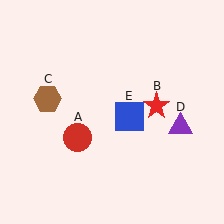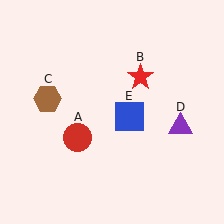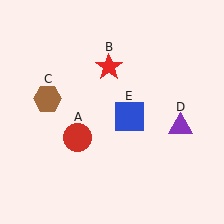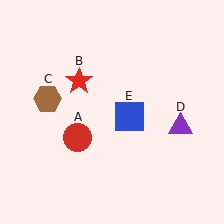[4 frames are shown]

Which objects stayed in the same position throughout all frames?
Red circle (object A) and brown hexagon (object C) and purple triangle (object D) and blue square (object E) remained stationary.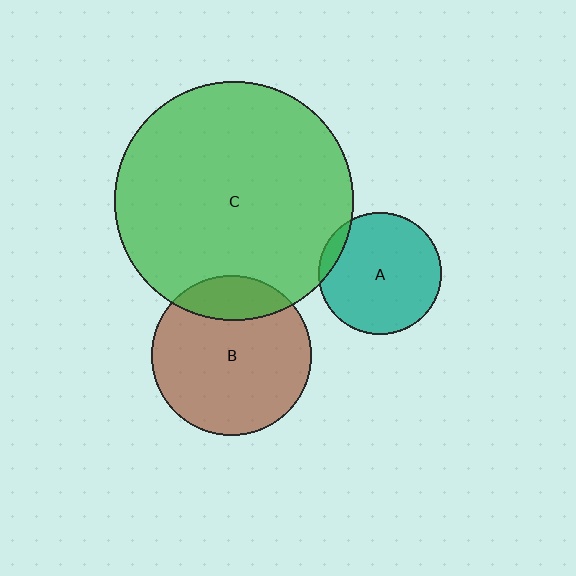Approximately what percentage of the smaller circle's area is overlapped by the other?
Approximately 20%.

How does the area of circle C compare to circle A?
Approximately 3.8 times.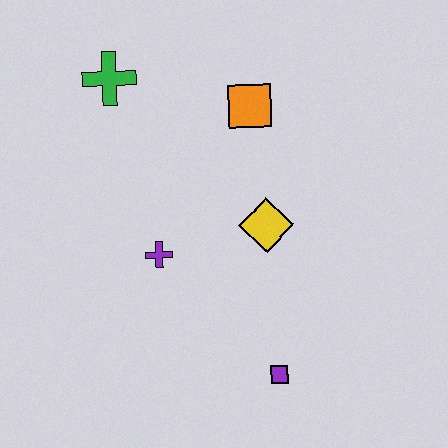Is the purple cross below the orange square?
Yes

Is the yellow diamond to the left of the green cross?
No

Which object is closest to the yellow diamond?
The purple cross is closest to the yellow diamond.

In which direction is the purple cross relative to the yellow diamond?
The purple cross is to the left of the yellow diamond.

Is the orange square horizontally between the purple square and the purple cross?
Yes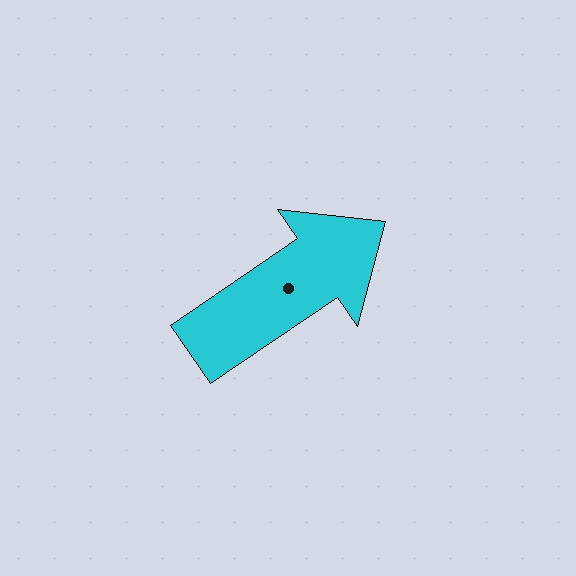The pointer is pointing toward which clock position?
Roughly 2 o'clock.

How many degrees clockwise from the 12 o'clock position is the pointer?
Approximately 56 degrees.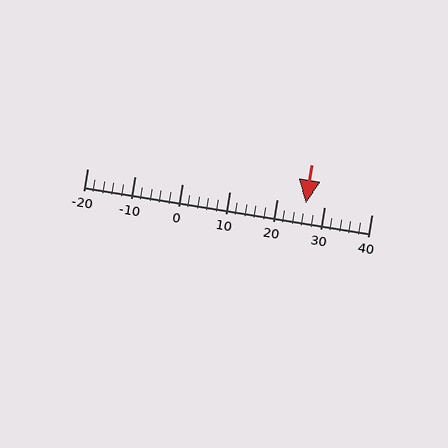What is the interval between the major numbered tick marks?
The major tick marks are spaced 10 units apart.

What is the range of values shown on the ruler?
The ruler shows values from -20 to 40.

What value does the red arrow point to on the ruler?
The red arrow points to approximately 26.